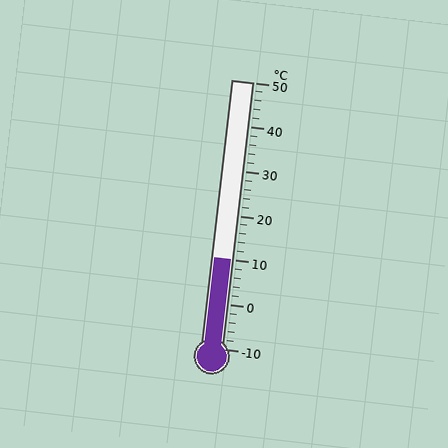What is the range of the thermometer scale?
The thermometer scale ranges from -10°C to 50°C.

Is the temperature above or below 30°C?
The temperature is below 30°C.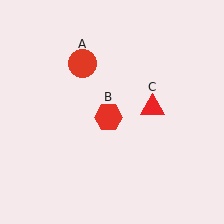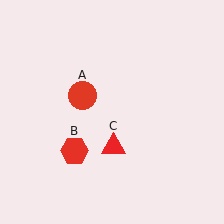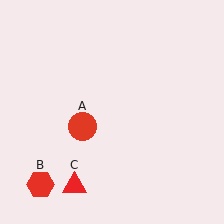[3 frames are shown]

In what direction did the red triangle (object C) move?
The red triangle (object C) moved down and to the left.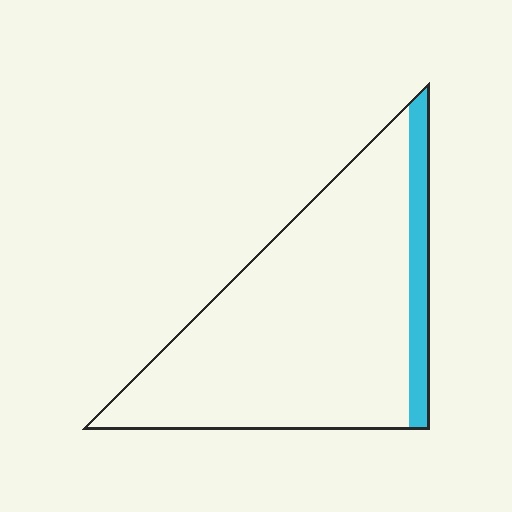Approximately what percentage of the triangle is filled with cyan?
Approximately 10%.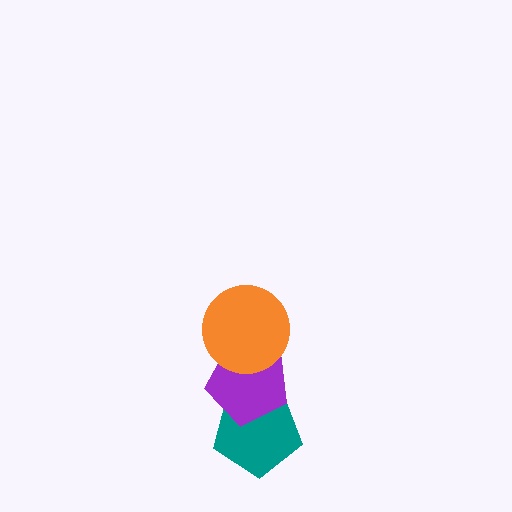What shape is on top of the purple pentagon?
The orange circle is on top of the purple pentagon.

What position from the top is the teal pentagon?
The teal pentagon is 3rd from the top.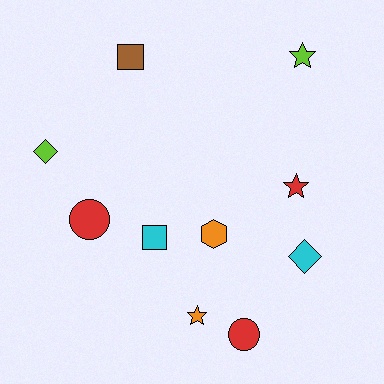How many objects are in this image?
There are 10 objects.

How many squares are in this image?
There are 2 squares.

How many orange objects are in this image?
There are 2 orange objects.